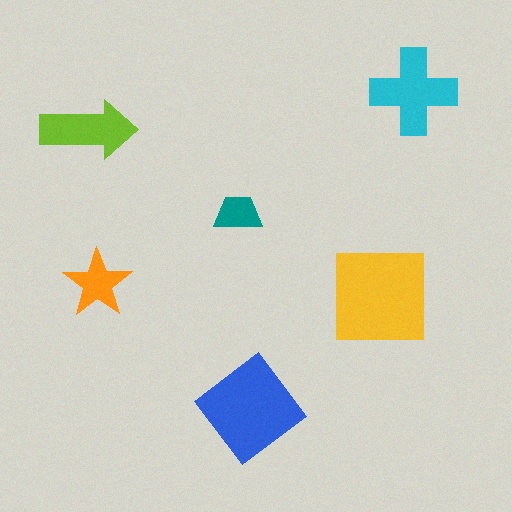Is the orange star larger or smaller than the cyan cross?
Smaller.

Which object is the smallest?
The teal trapezoid.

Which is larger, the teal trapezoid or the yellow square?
The yellow square.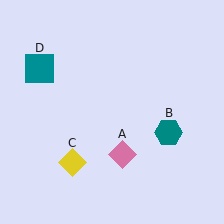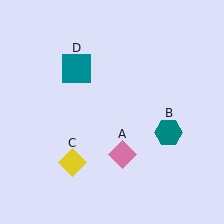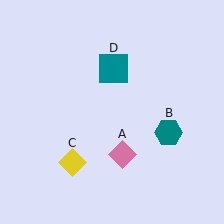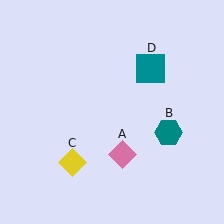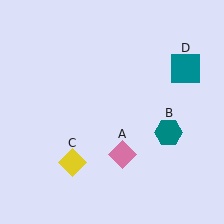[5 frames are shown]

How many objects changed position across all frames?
1 object changed position: teal square (object D).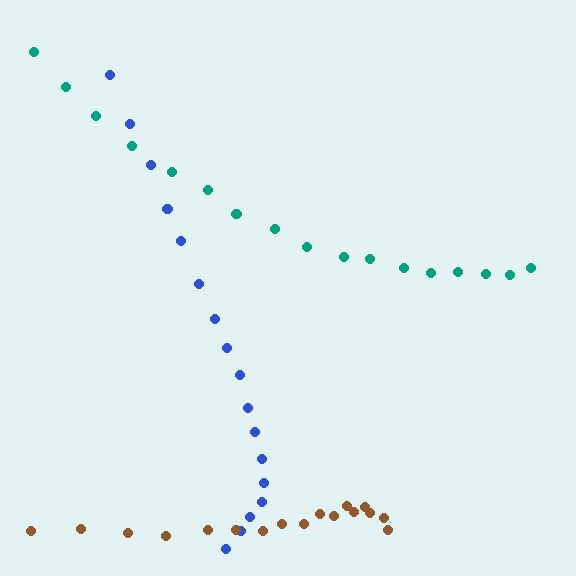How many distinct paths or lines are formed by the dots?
There are 3 distinct paths.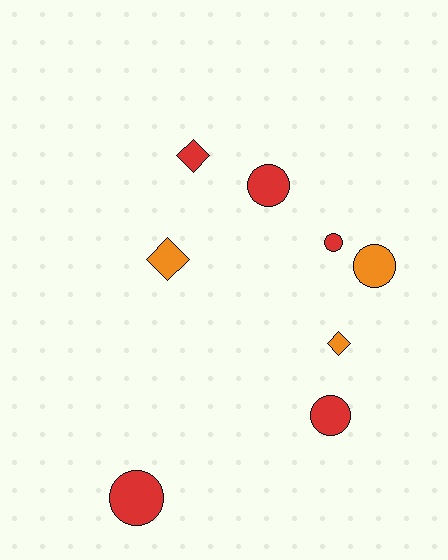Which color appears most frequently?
Red, with 5 objects.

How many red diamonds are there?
There is 1 red diamond.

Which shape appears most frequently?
Circle, with 5 objects.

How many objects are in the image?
There are 8 objects.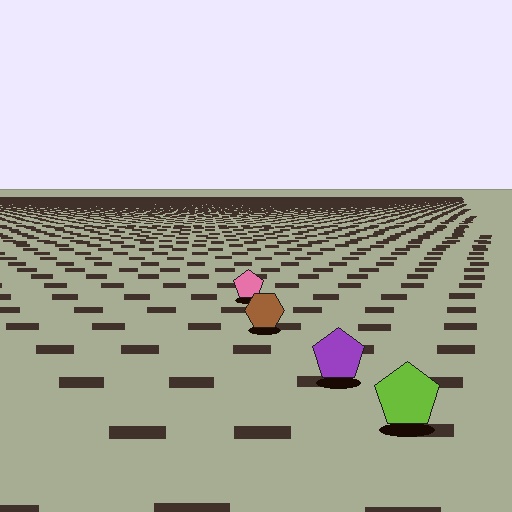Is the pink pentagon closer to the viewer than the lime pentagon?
No. The lime pentagon is closer — you can tell from the texture gradient: the ground texture is coarser near it.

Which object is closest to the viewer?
The lime pentagon is closest. The texture marks near it are larger and more spread out.